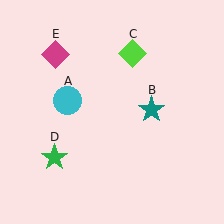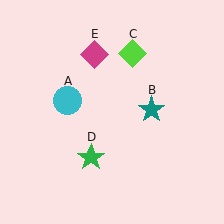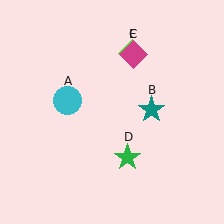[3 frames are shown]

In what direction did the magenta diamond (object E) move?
The magenta diamond (object E) moved right.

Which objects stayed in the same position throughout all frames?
Cyan circle (object A) and teal star (object B) and lime diamond (object C) remained stationary.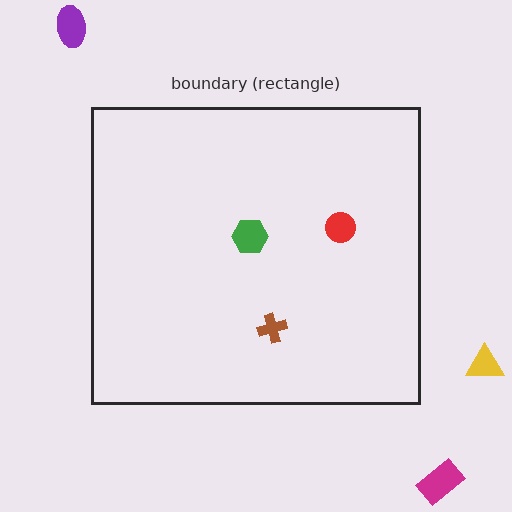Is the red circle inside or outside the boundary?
Inside.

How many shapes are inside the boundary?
3 inside, 3 outside.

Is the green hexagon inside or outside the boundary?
Inside.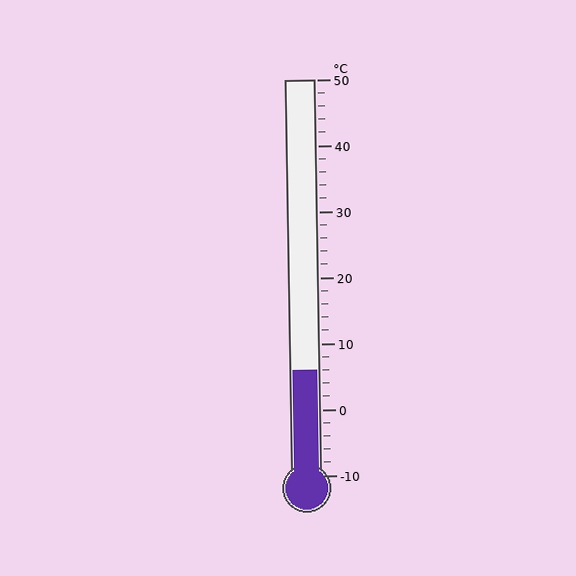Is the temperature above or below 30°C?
The temperature is below 30°C.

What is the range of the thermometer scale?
The thermometer scale ranges from -10°C to 50°C.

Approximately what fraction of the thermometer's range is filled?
The thermometer is filled to approximately 25% of its range.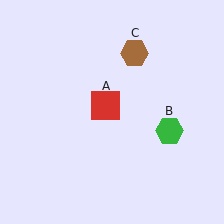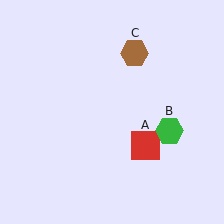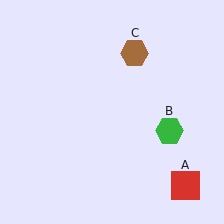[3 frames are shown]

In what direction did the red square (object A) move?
The red square (object A) moved down and to the right.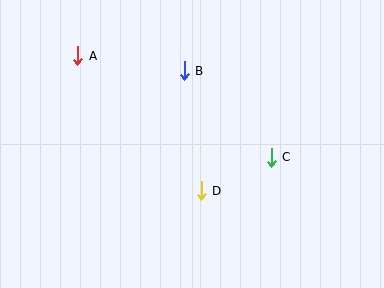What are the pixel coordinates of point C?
Point C is at (271, 157).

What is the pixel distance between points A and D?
The distance between A and D is 183 pixels.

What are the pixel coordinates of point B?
Point B is at (184, 71).